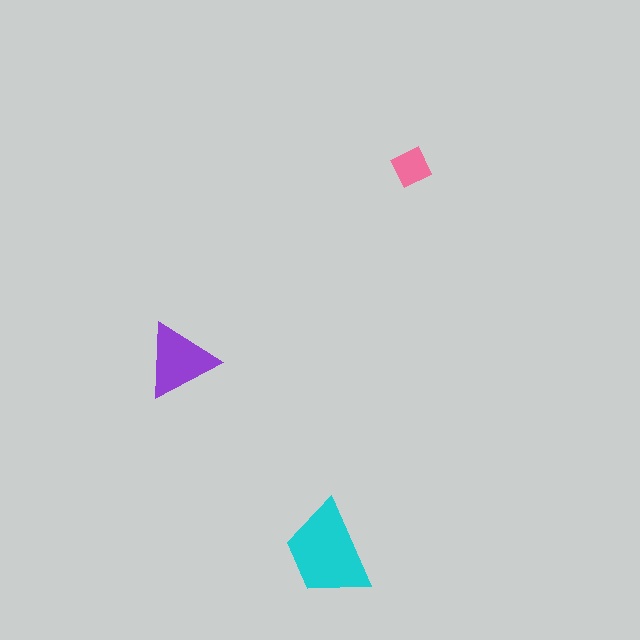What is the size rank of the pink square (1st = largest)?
3rd.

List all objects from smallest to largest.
The pink square, the purple triangle, the cyan trapezoid.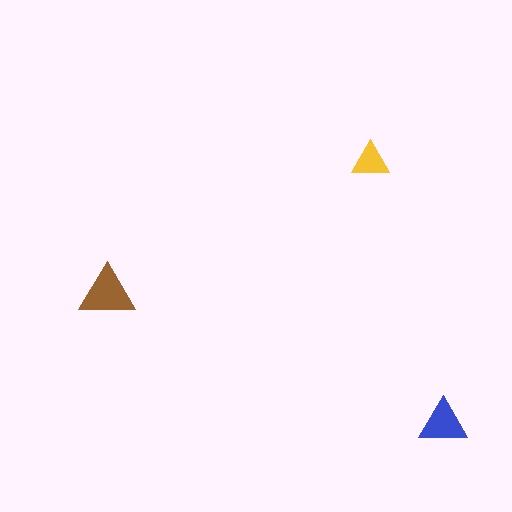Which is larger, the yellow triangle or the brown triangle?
The brown one.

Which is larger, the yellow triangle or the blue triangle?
The blue one.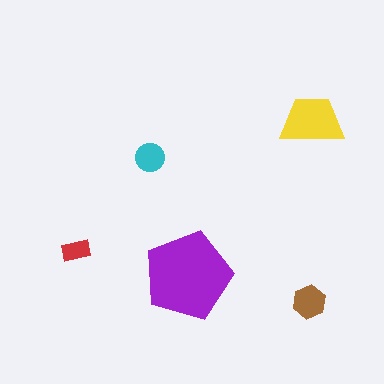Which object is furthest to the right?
The yellow trapezoid is rightmost.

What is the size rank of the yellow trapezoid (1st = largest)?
2nd.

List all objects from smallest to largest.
The red rectangle, the cyan circle, the brown hexagon, the yellow trapezoid, the purple pentagon.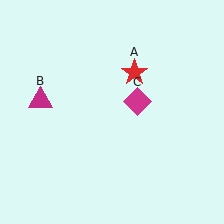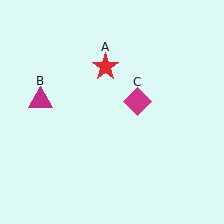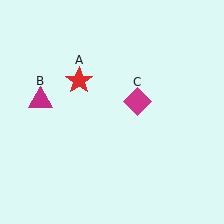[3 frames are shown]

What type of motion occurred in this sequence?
The red star (object A) rotated counterclockwise around the center of the scene.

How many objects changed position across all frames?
1 object changed position: red star (object A).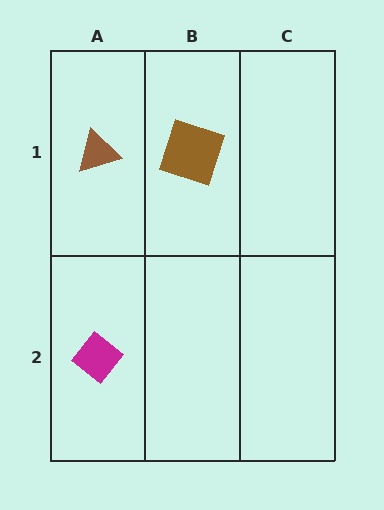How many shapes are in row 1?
2 shapes.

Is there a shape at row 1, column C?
No, that cell is empty.